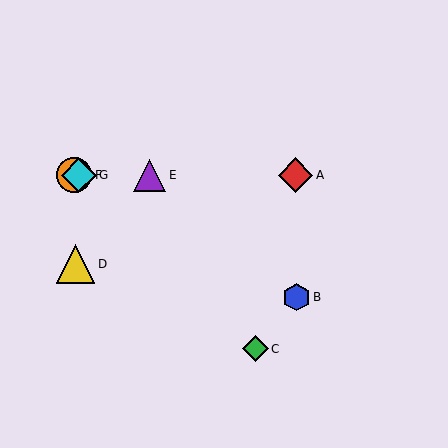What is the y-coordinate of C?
Object C is at y≈349.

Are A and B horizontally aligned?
No, A is at y≈175 and B is at y≈297.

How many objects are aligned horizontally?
4 objects (A, E, F, G) are aligned horizontally.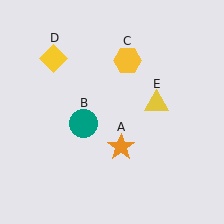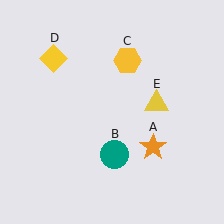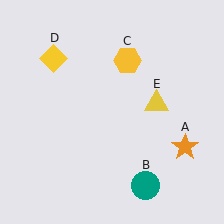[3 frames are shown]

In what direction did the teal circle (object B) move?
The teal circle (object B) moved down and to the right.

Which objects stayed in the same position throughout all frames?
Yellow hexagon (object C) and yellow diamond (object D) and yellow triangle (object E) remained stationary.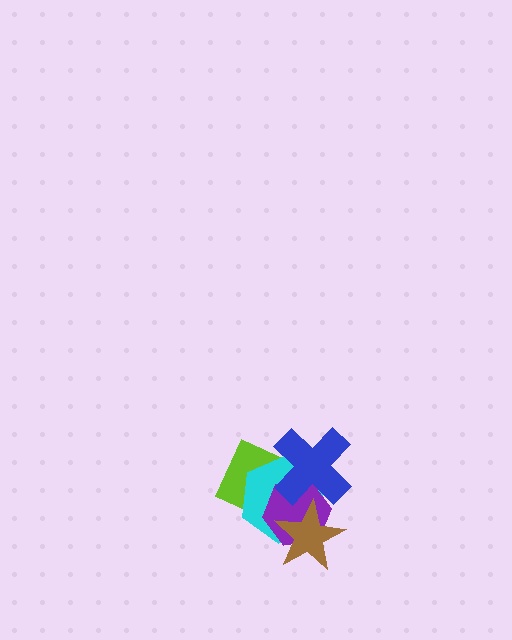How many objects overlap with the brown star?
3 objects overlap with the brown star.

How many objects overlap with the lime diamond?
3 objects overlap with the lime diamond.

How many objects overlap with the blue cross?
4 objects overlap with the blue cross.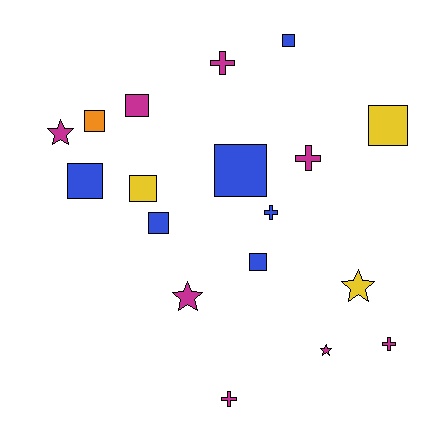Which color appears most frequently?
Magenta, with 8 objects.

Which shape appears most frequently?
Square, with 9 objects.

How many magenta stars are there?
There are 3 magenta stars.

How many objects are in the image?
There are 18 objects.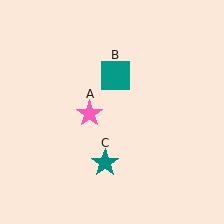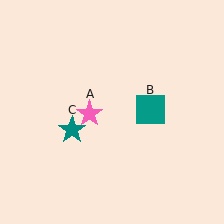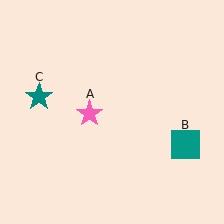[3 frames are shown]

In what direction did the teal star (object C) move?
The teal star (object C) moved up and to the left.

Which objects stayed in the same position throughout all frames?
Pink star (object A) remained stationary.